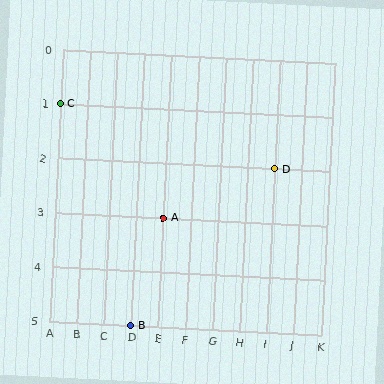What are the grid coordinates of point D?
Point D is at grid coordinates (I, 2).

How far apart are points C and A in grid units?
Points C and A are 4 columns and 2 rows apart (about 4.5 grid units diagonally).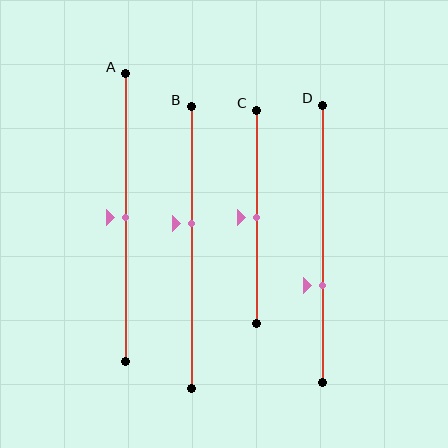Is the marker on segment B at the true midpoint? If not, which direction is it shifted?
No, the marker on segment B is shifted upward by about 8% of the segment length.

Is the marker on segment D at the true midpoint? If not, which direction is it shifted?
No, the marker on segment D is shifted downward by about 15% of the segment length.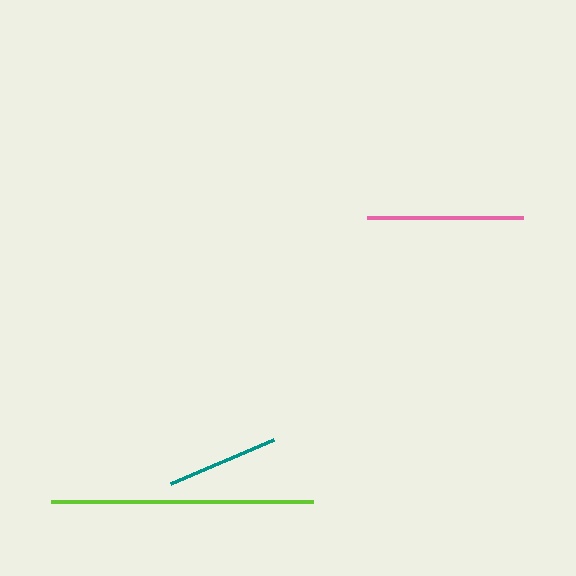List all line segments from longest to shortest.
From longest to shortest: lime, pink, teal.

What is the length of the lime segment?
The lime segment is approximately 262 pixels long.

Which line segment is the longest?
The lime line is the longest at approximately 262 pixels.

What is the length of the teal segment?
The teal segment is approximately 111 pixels long.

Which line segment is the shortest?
The teal line is the shortest at approximately 111 pixels.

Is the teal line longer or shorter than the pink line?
The pink line is longer than the teal line.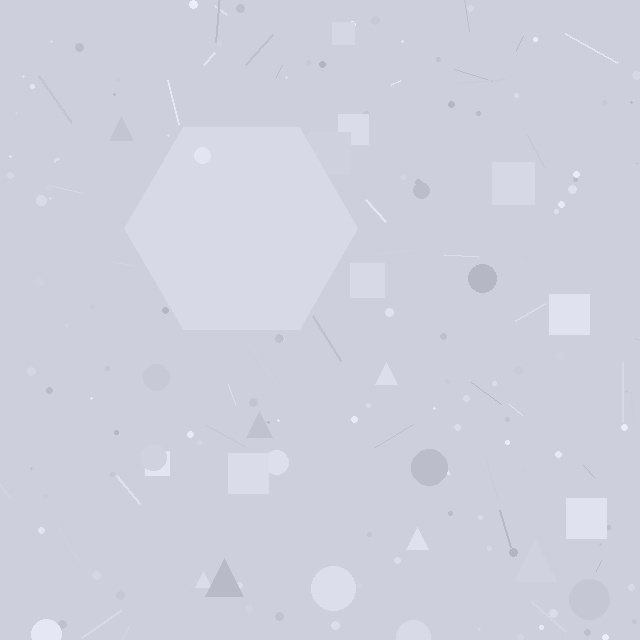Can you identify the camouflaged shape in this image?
The camouflaged shape is a hexagon.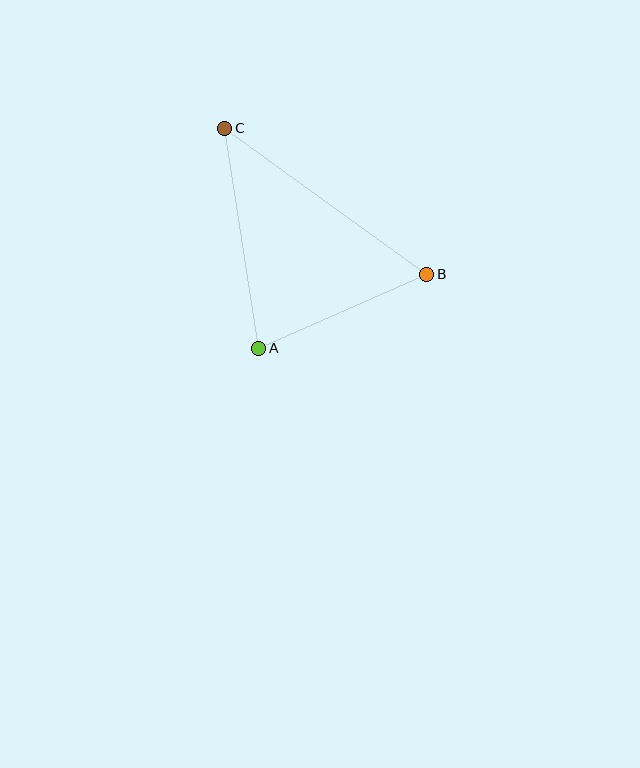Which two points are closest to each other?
Points A and B are closest to each other.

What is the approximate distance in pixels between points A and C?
The distance between A and C is approximately 223 pixels.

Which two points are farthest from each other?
Points B and C are farthest from each other.